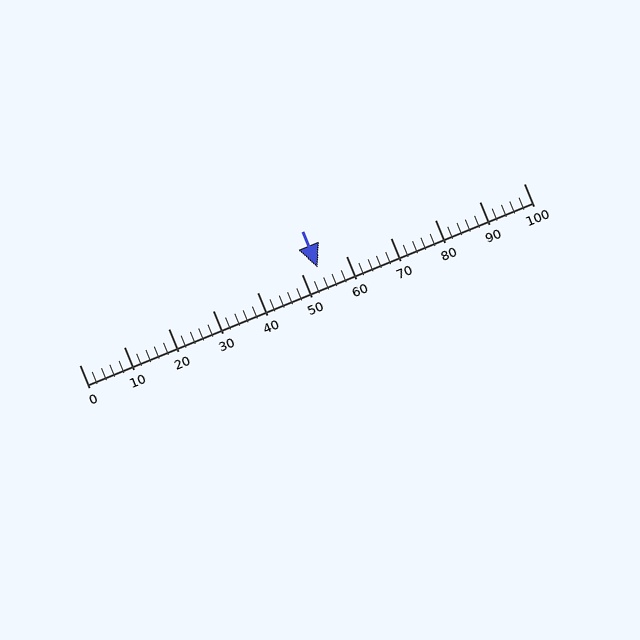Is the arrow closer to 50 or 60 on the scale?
The arrow is closer to 50.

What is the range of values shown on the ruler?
The ruler shows values from 0 to 100.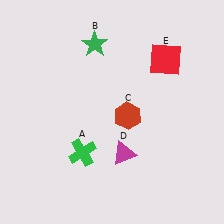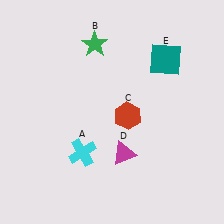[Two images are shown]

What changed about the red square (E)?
In Image 1, E is red. In Image 2, it changed to teal.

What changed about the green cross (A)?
In Image 1, A is green. In Image 2, it changed to cyan.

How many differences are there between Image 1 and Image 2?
There are 2 differences between the two images.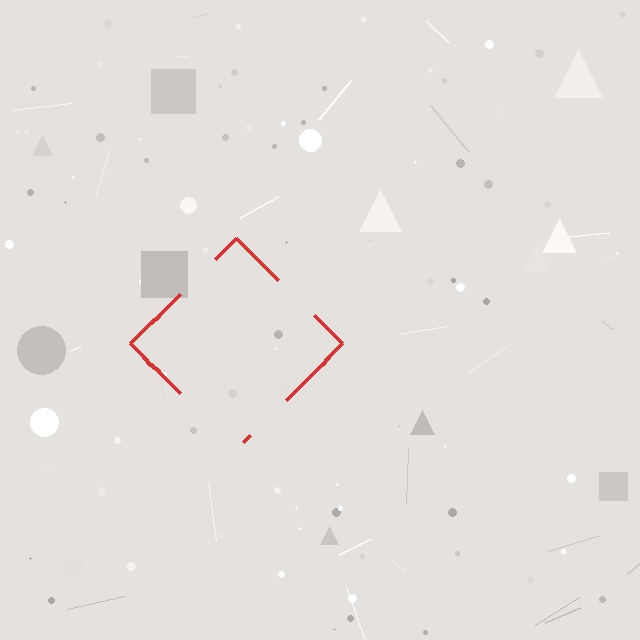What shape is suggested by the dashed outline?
The dashed outline suggests a diamond.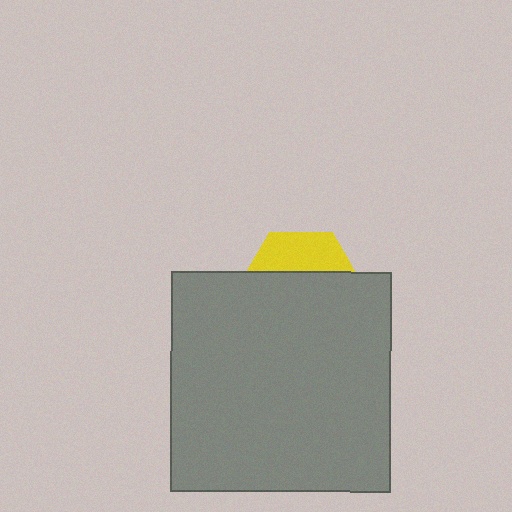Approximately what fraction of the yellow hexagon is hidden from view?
Roughly 68% of the yellow hexagon is hidden behind the gray square.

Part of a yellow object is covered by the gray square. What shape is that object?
It is a hexagon.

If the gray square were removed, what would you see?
You would see the complete yellow hexagon.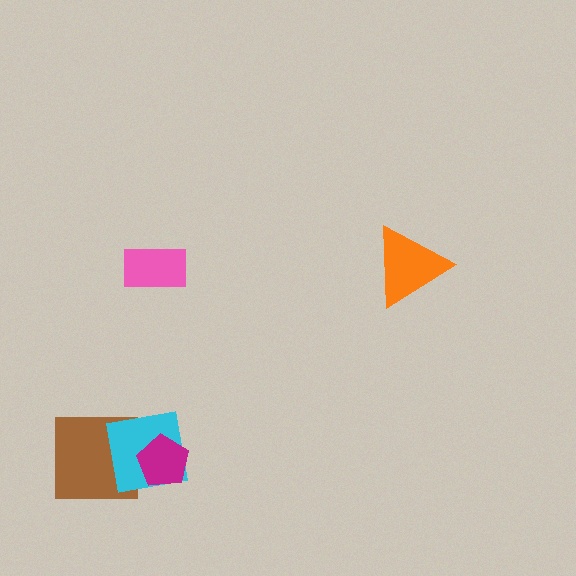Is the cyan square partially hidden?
Yes, it is partially covered by another shape.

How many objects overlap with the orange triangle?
0 objects overlap with the orange triangle.